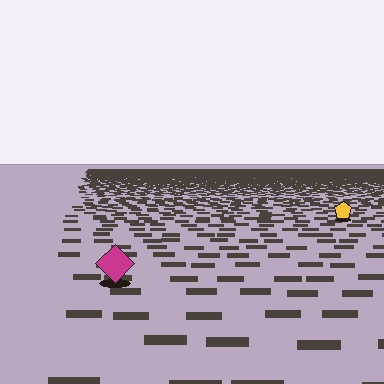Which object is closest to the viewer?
The magenta diamond is closest. The texture marks near it are larger and more spread out.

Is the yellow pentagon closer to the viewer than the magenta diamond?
No. The magenta diamond is closer — you can tell from the texture gradient: the ground texture is coarser near it.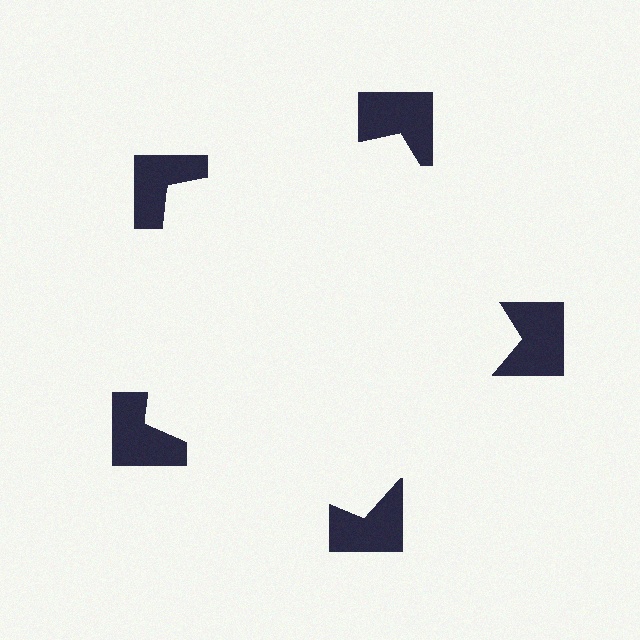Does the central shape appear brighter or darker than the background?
It typically appears slightly brighter than the background, even though no actual brightness change is drawn.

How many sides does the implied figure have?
5 sides.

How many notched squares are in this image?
There are 5 — one at each vertex of the illusory pentagon.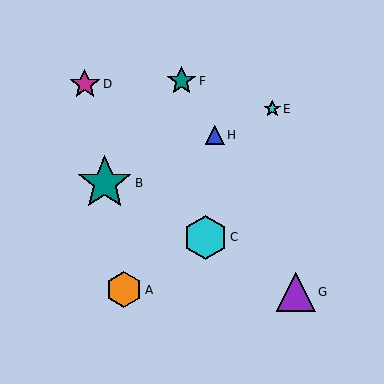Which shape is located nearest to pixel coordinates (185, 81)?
The teal star (labeled F) at (181, 81) is nearest to that location.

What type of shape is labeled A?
Shape A is an orange hexagon.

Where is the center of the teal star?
The center of the teal star is at (181, 81).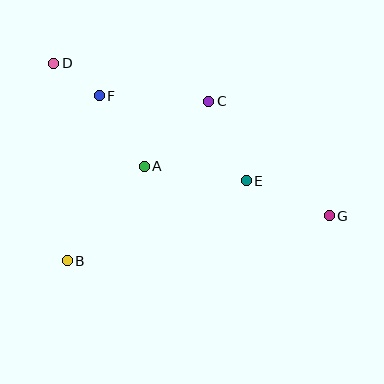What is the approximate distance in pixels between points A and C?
The distance between A and C is approximately 92 pixels.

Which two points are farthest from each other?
Points D and G are farthest from each other.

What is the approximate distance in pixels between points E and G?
The distance between E and G is approximately 90 pixels.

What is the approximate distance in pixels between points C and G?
The distance between C and G is approximately 166 pixels.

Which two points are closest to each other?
Points D and F are closest to each other.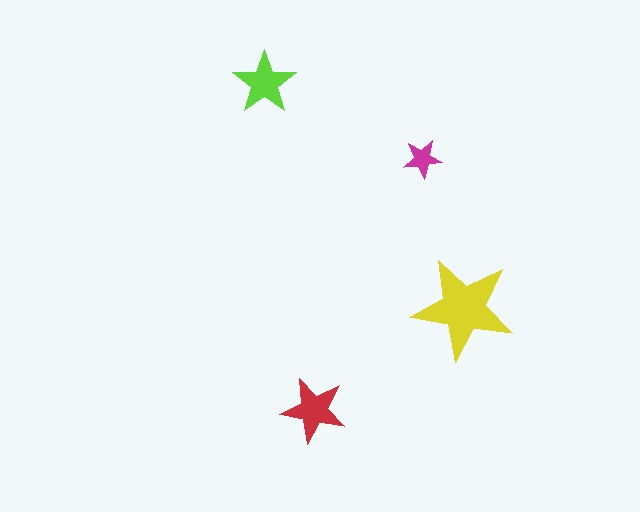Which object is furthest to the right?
The yellow star is rightmost.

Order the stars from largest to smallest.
the yellow one, the red one, the lime one, the magenta one.